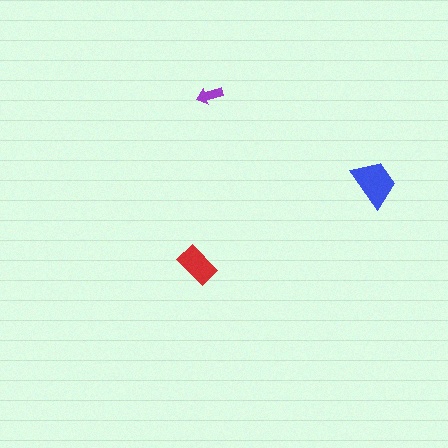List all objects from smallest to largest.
The purple arrow, the red rectangle, the blue trapezoid.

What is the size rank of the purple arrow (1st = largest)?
3rd.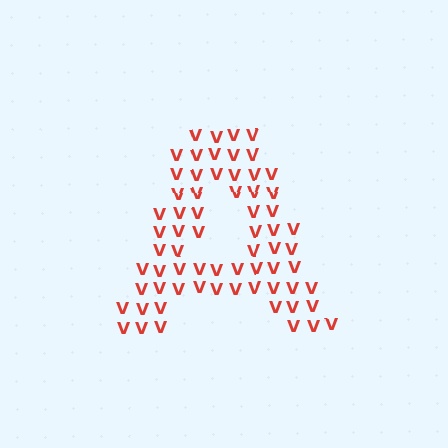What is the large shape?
The large shape is the letter A.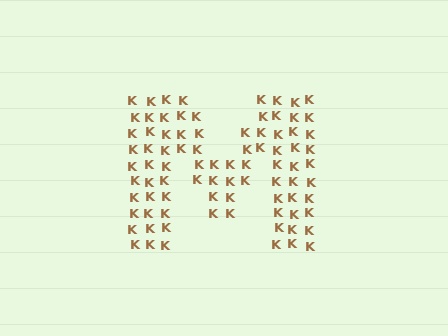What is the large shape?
The large shape is the letter M.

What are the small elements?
The small elements are letter K's.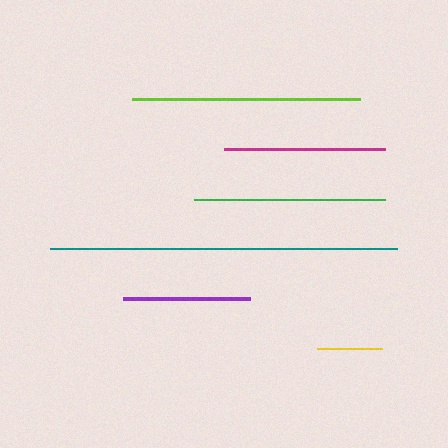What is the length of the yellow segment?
The yellow segment is approximately 65 pixels long.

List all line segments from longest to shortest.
From longest to shortest: teal, lime, green, magenta, purple, yellow.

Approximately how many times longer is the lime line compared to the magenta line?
The lime line is approximately 1.4 times the length of the magenta line.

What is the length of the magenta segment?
The magenta segment is approximately 161 pixels long.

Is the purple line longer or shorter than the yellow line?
The purple line is longer than the yellow line.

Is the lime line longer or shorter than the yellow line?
The lime line is longer than the yellow line.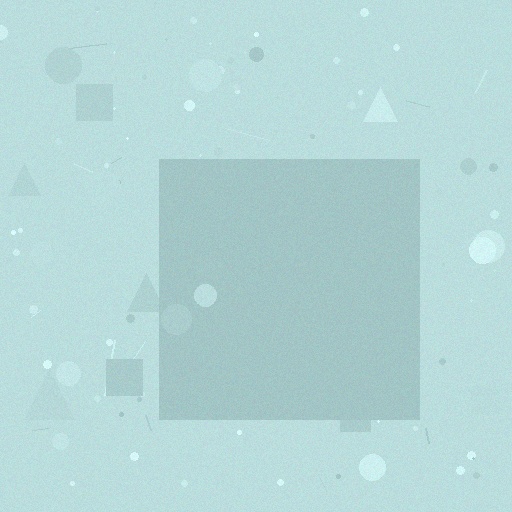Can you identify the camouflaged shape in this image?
The camouflaged shape is a square.